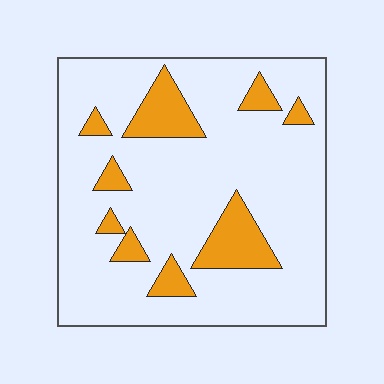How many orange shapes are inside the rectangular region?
9.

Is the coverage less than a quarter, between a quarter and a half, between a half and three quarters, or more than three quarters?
Less than a quarter.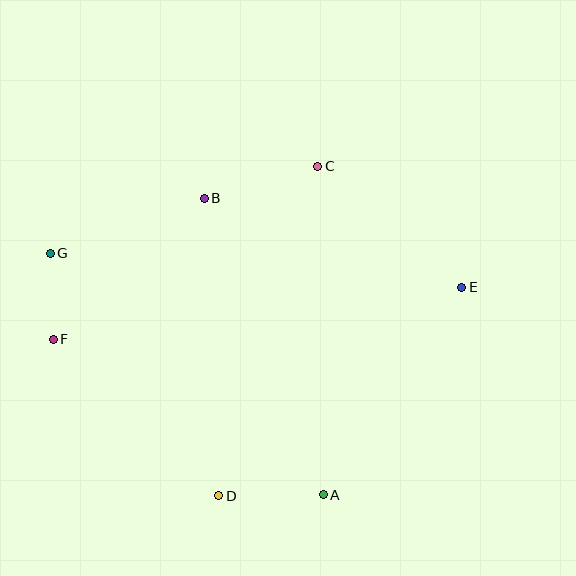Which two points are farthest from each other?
Points E and G are farthest from each other.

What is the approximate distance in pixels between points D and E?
The distance between D and E is approximately 320 pixels.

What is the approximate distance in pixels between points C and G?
The distance between C and G is approximately 281 pixels.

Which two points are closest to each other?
Points F and G are closest to each other.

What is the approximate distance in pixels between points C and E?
The distance between C and E is approximately 189 pixels.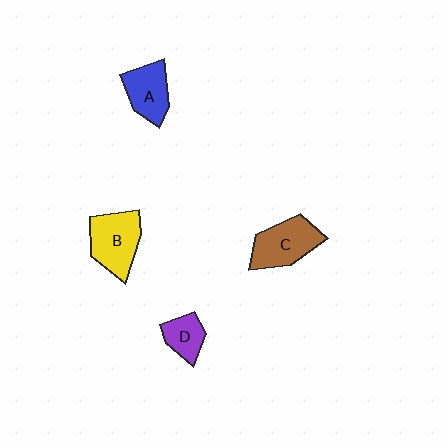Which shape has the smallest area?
Shape D (purple).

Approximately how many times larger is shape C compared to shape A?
Approximately 1.2 times.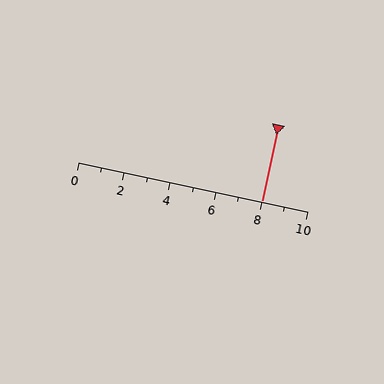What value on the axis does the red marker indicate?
The marker indicates approximately 8.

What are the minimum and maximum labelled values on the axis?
The axis runs from 0 to 10.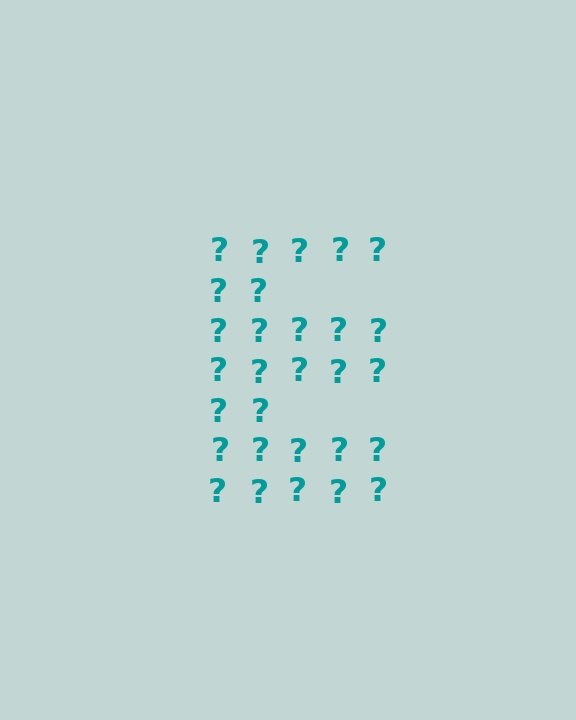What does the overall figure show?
The overall figure shows the letter E.